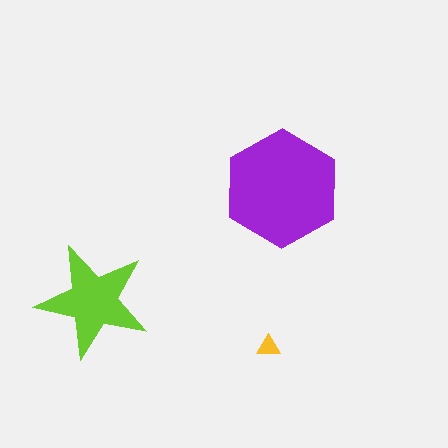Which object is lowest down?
The yellow triangle is bottommost.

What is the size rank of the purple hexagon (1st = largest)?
1st.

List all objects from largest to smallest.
The purple hexagon, the lime star, the yellow triangle.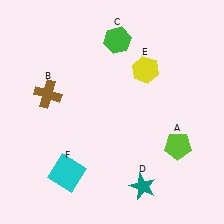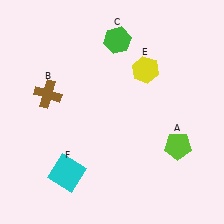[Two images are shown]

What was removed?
The teal star (D) was removed in Image 2.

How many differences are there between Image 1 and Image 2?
There is 1 difference between the two images.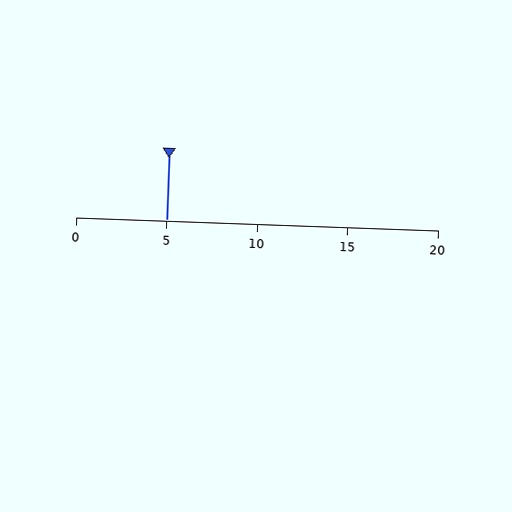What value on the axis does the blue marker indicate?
The marker indicates approximately 5.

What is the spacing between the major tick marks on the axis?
The major ticks are spaced 5 apart.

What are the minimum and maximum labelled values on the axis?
The axis runs from 0 to 20.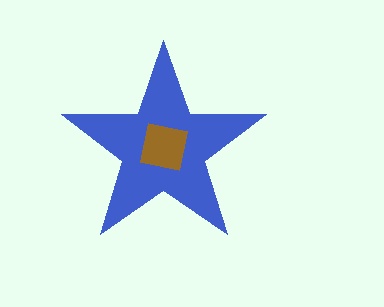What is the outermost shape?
The blue star.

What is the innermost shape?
The brown square.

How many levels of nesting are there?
2.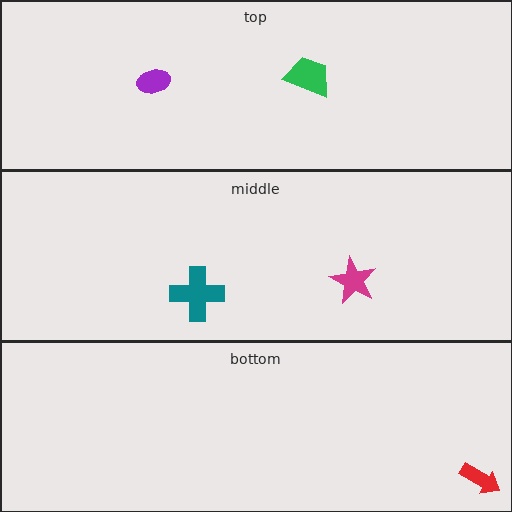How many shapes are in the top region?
2.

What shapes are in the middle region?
The magenta star, the teal cross.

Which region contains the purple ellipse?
The top region.